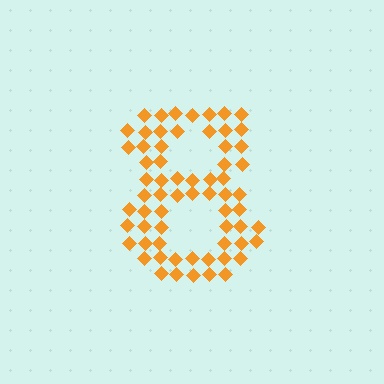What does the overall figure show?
The overall figure shows the digit 8.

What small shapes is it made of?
It is made of small diamonds.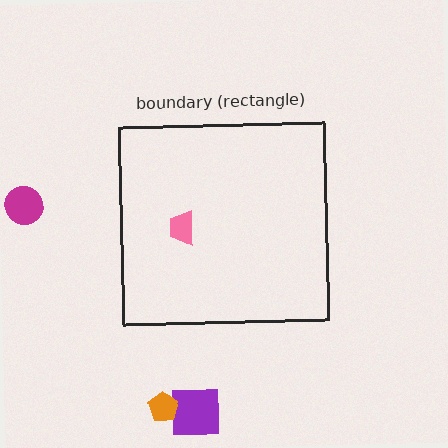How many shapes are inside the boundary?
1 inside, 3 outside.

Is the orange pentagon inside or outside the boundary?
Outside.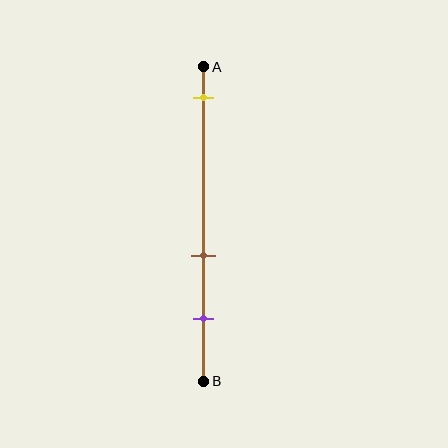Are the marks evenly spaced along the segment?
No, the marks are not evenly spaced.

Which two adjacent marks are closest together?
The brown and purple marks are the closest adjacent pair.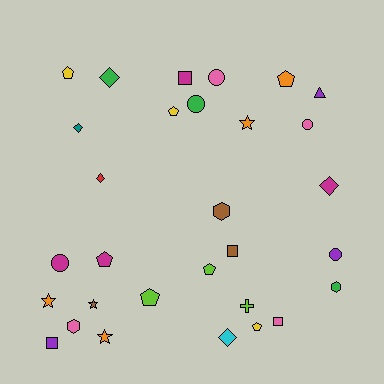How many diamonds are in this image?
There are 5 diamonds.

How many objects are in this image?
There are 30 objects.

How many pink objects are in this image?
There are 4 pink objects.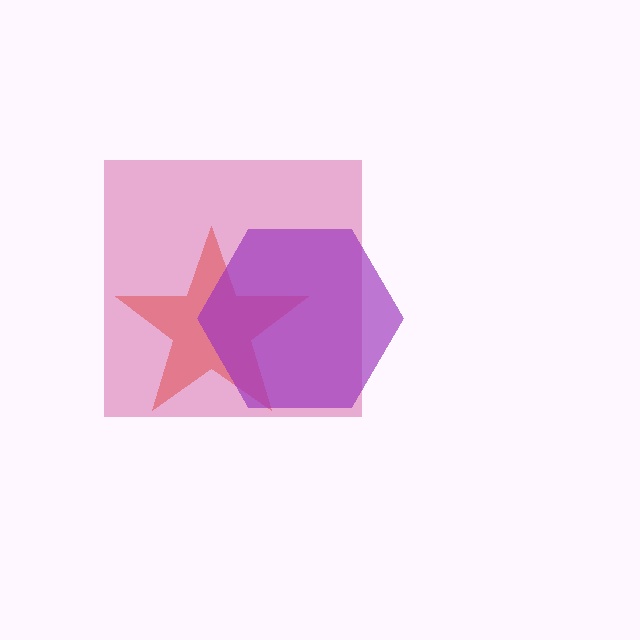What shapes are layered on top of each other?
The layered shapes are: a pink square, a red star, a purple hexagon.